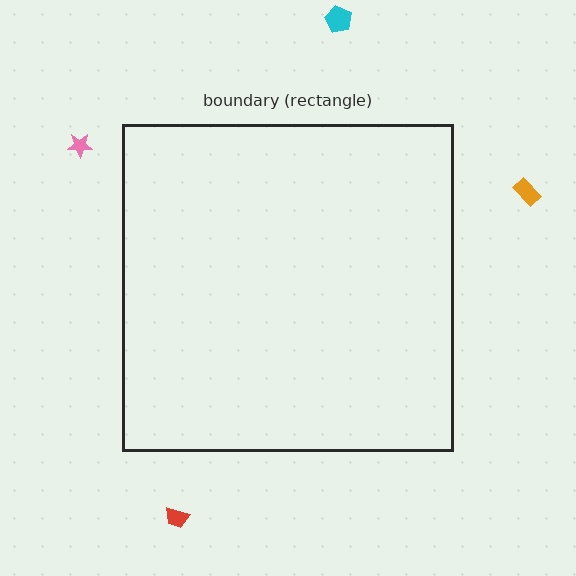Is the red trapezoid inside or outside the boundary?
Outside.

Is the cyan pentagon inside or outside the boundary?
Outside.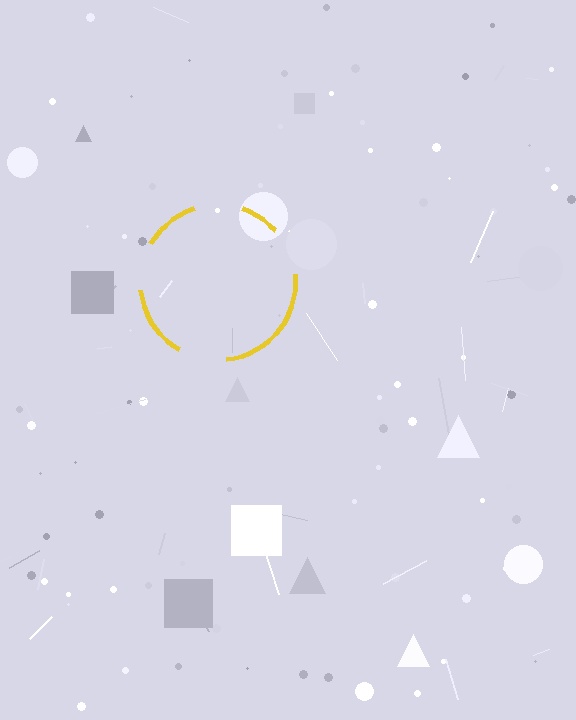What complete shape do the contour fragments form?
The contour fragments form a circle.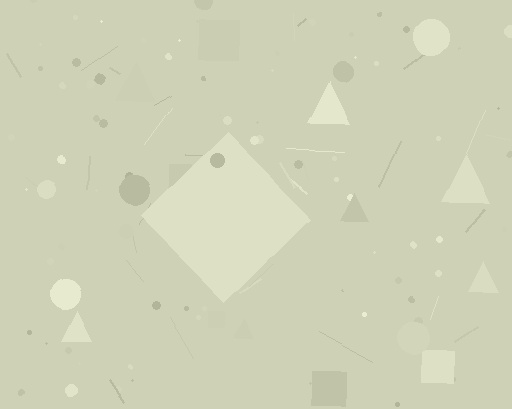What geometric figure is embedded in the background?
A diamond is embedded in the background.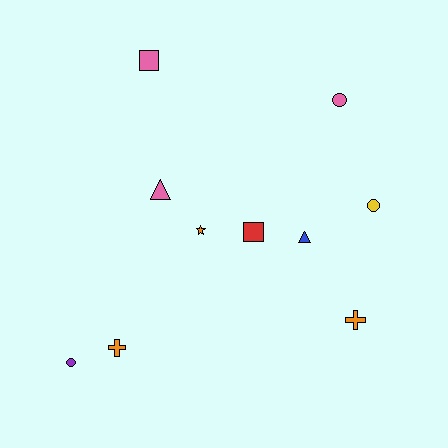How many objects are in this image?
There are 10 objects.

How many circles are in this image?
There are 3 circles.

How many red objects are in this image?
There is 1 red object.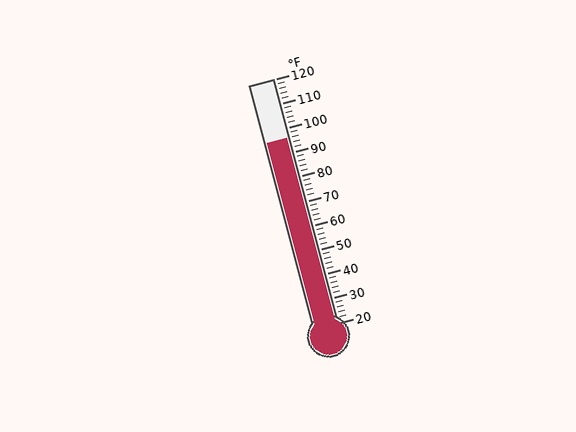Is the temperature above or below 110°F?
The temperature is below 110°F.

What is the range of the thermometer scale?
The thermometer scale ranges from 20°F to 120°F.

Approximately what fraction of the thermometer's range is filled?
The thermometer is filled to approximately 75% of its range.